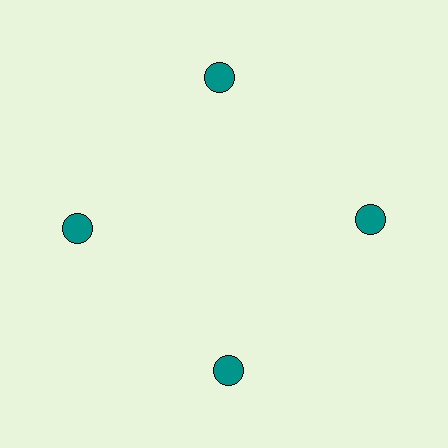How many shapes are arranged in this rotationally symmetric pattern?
There are 4 shapes, arranged in 4 groups of 1.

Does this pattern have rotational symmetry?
Yes, this pattern has 4-fold rotational symmetry. It looks the same after rotating 90 degrees around the center.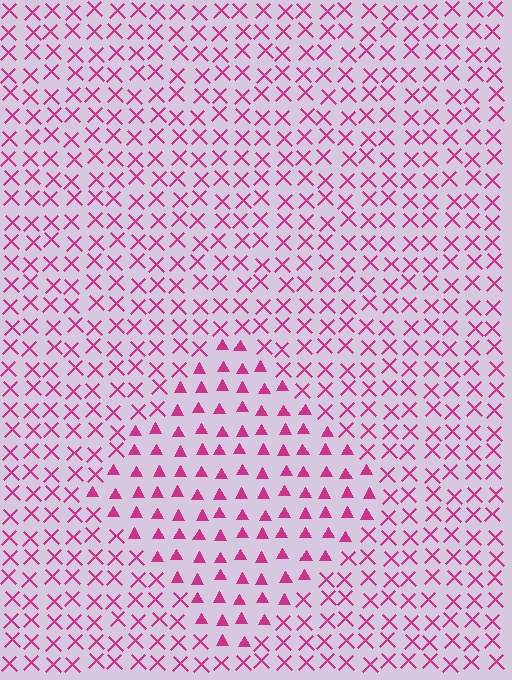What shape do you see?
I see a diamond.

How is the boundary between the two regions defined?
The boundary is defined by a change in element shape: triangles inside vs. X marks outside. All elements share the same color and spacing.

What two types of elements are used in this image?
The image uses triangles inside the diamond region and X marks outside it.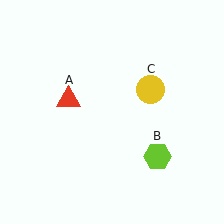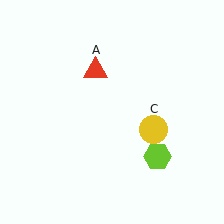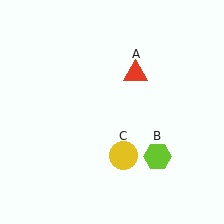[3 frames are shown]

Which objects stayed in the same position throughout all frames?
Lime hexagon (object B) remained stationary.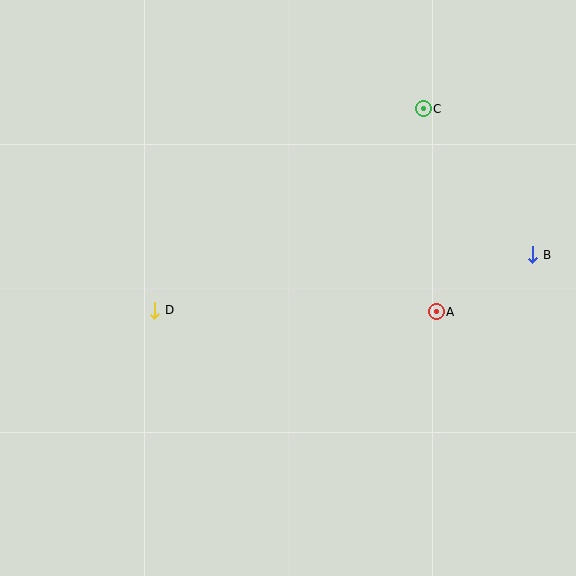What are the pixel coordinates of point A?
Point A is at (436, 312).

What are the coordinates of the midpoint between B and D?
The midpoint between B and D is at (344, 282).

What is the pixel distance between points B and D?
The distance between B and D is 382 pixels.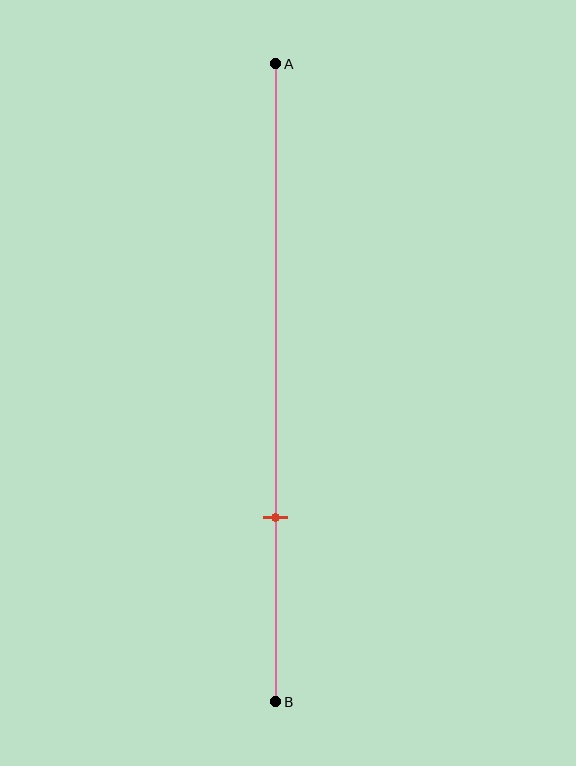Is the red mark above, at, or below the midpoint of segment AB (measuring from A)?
The red mark is below the midpoint of segment AB.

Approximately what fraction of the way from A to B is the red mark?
The red mark is approximately 70% of the way from A to B.